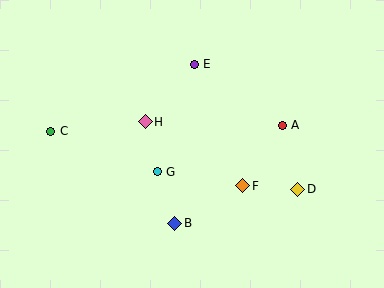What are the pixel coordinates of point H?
Point H is at (145, 122).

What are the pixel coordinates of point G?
Point G is at (157, 172).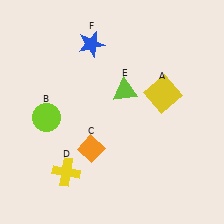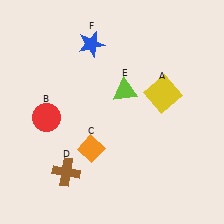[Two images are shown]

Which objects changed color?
B changed from lime to red. D changed from yellow to brown.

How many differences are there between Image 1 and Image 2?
There are 2 differences between the two images.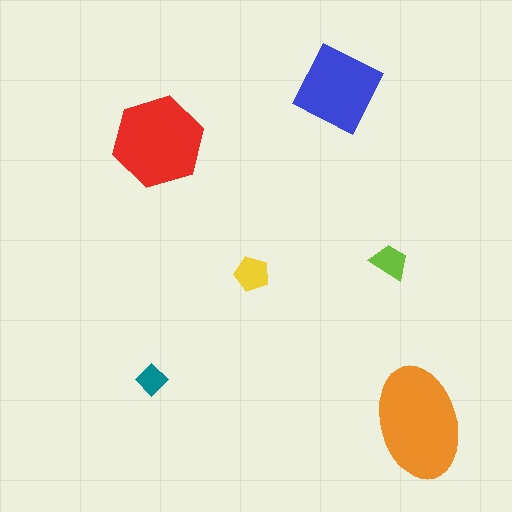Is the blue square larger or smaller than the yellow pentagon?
Larger.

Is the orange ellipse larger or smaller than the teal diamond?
Larger.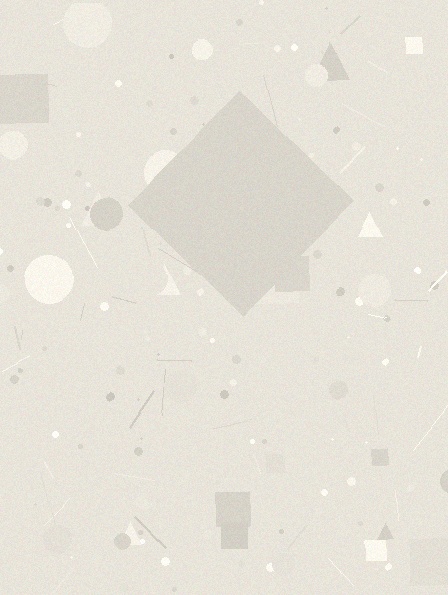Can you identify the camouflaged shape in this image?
The camouflaged shape is a diamond.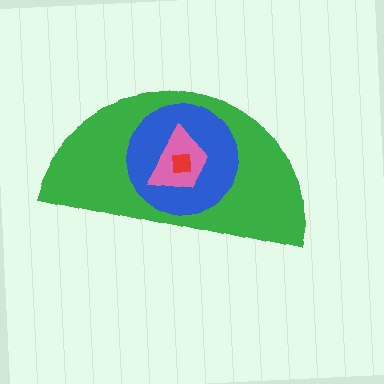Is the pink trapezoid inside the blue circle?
Yes.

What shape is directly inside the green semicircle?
The blue circle.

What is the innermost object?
The red square.